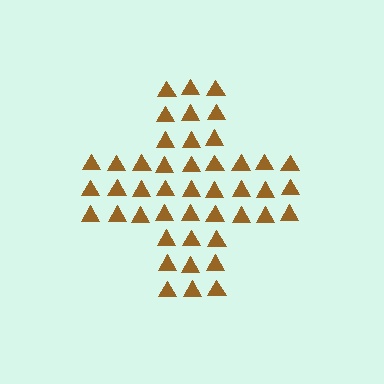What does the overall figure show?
The overall figure shows a cross.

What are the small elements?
The small elements are triangles.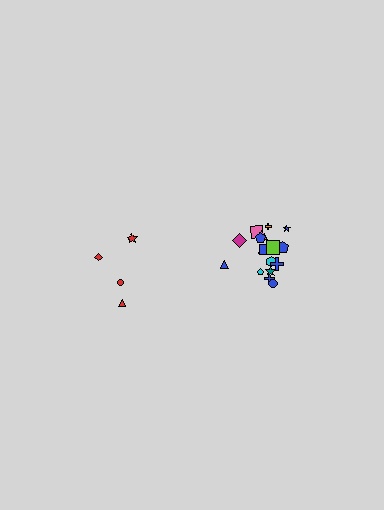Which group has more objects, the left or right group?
The right group.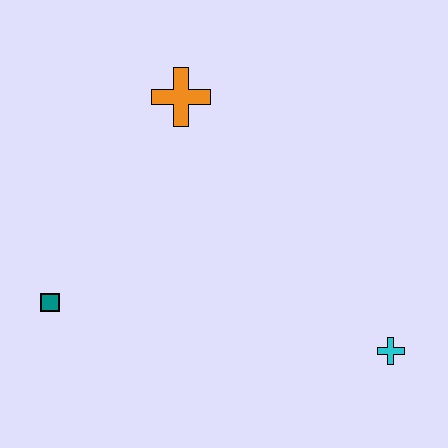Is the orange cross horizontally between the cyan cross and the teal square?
Yes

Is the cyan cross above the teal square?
No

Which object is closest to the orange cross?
The teal square is closest to the orange cross.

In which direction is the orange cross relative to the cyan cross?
The orange cross is above the cyan cross.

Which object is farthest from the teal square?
The cyan cross is farthest from the teal square.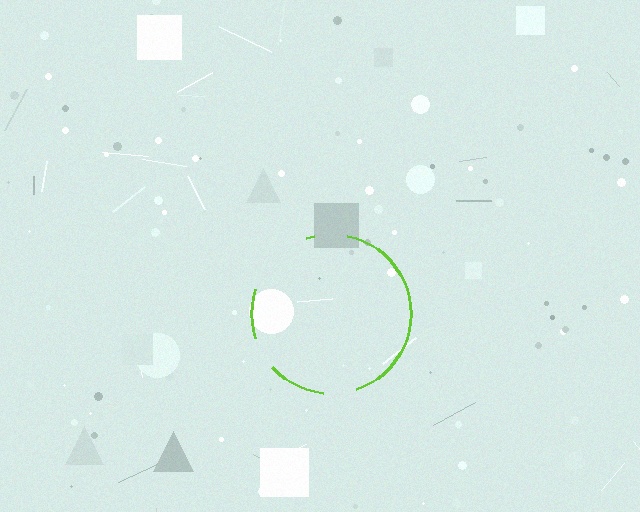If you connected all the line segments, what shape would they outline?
They would outline a circle.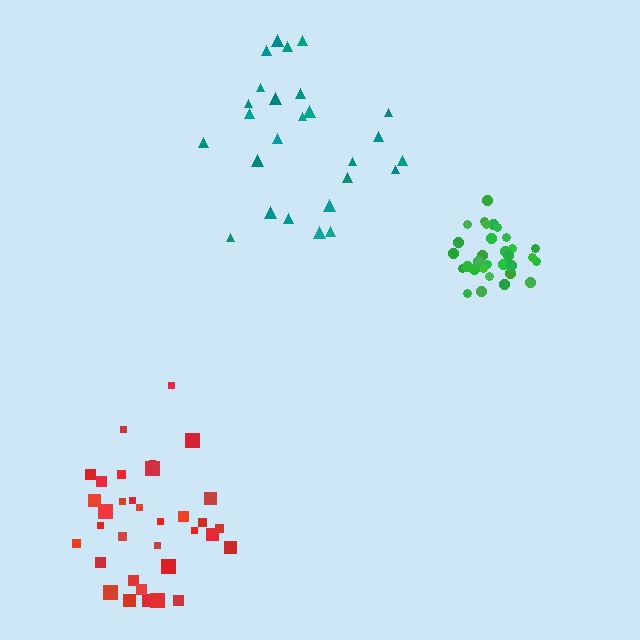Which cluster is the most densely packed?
Green.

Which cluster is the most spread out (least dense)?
Red.